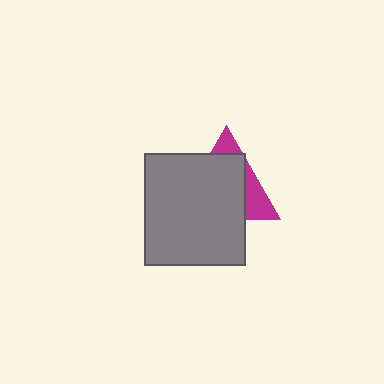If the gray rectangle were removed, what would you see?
You would see the complete magenta triangle.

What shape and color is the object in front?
The object in front is a gray rectangle.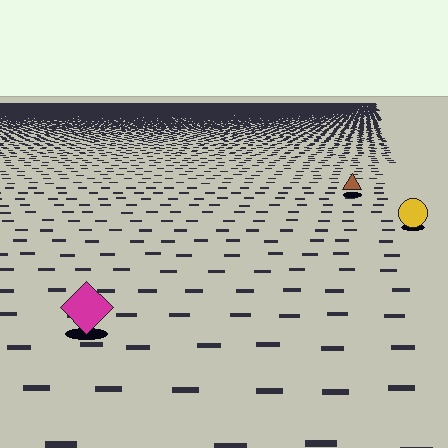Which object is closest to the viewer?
The magenta diamond is closest. The texture marks near it are larger and more spread out.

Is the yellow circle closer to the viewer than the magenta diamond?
No. The magenta diamond is closer — you can tell from the texture gradient: the ground texture is coarser near it.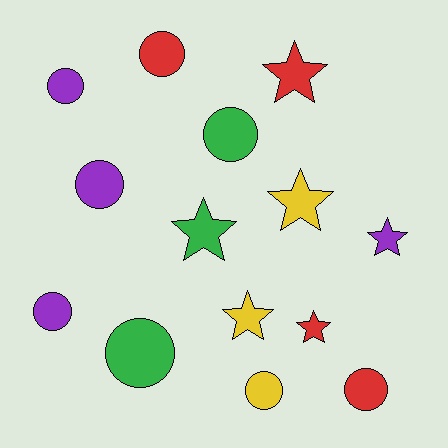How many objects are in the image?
There are 14 objects.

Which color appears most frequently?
Purple, with 4 objects.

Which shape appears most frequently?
Circle, with 8 objects.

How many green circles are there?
There are 2 green circles.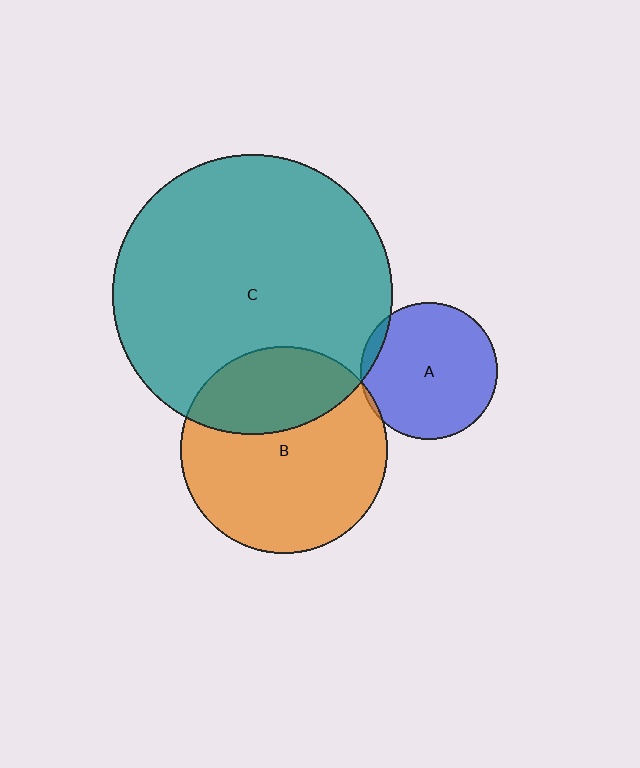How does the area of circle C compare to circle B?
Approximately 1.8 times.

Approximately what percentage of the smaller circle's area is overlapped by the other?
Approximately 5%.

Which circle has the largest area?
Circle C (teal).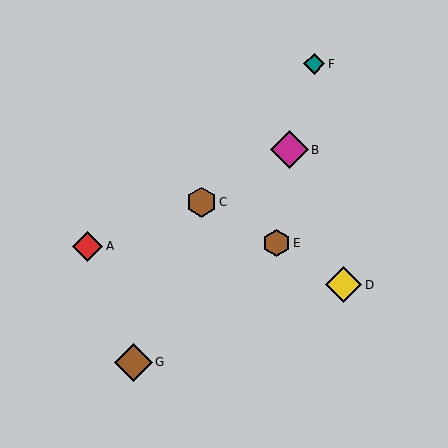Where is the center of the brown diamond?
The center of the brown diamond is at (134, 362).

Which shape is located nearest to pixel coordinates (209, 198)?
The brown hexagon (labeled C) at (202, 202) is nearest to that location.